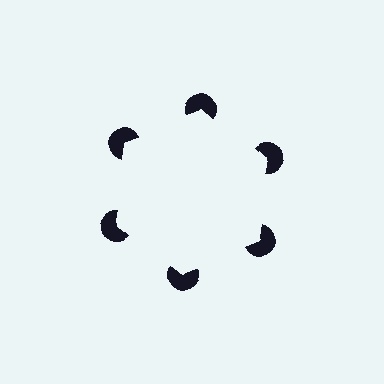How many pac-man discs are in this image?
There are 6 — one at each vertex of the illusory hexagon.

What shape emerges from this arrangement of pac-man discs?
An illusory hexagon — its edges are inferred from the aligned wedge cuts in the pac-man discs, not physically drawn.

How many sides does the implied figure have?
6 sides.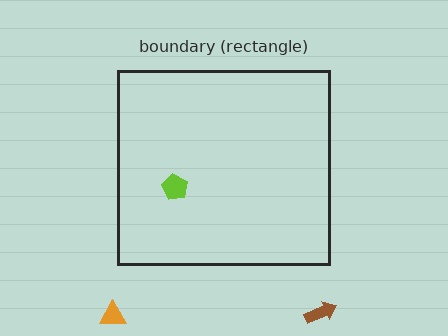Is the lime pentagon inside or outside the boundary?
Inside.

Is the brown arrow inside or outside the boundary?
Outside.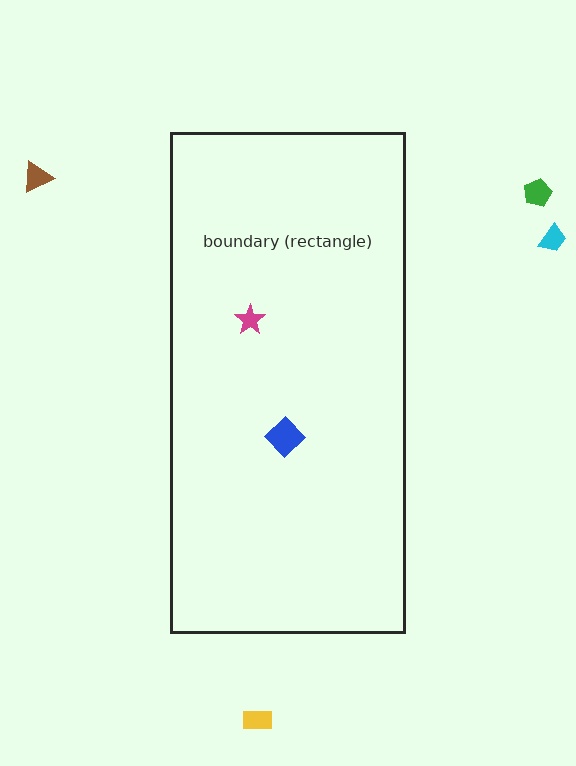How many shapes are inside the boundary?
2 inside, 4 outside.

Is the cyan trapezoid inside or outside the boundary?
Outside.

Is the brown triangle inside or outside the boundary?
Outside.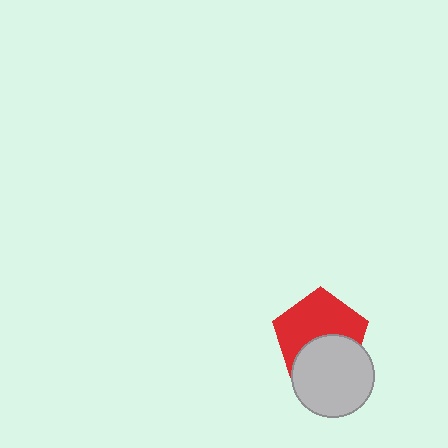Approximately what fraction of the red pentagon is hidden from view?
Roughly 39% of the red pentagon is hidden behind the light gray circle.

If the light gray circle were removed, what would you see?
You would see the complete red pentagon.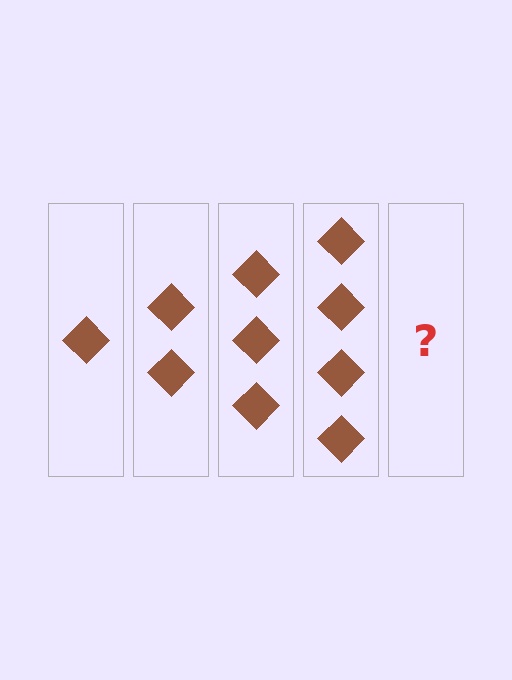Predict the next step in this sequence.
The next step is 5 diamonds.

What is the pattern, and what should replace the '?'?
The pattern is that each step adds one more diamond. The '?' should be 5 diamonds.